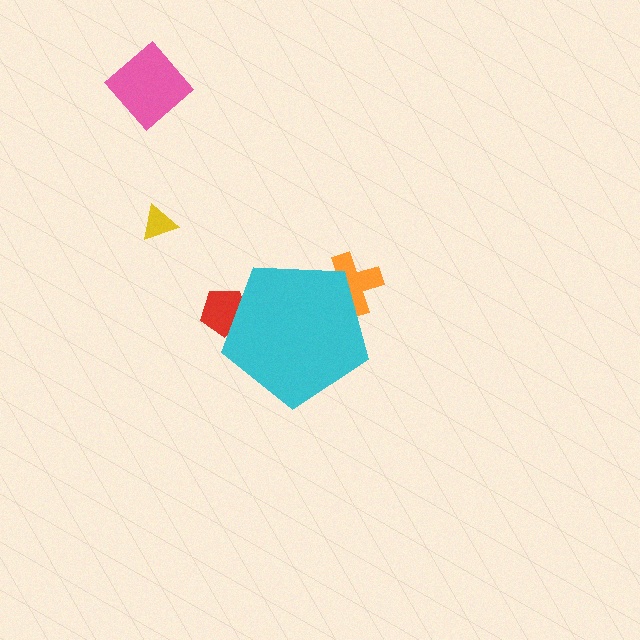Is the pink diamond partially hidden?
No, the pink diamond is fully visible.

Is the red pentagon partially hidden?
Yes, the red pentagon is partially hidden behind the cyan pentagon.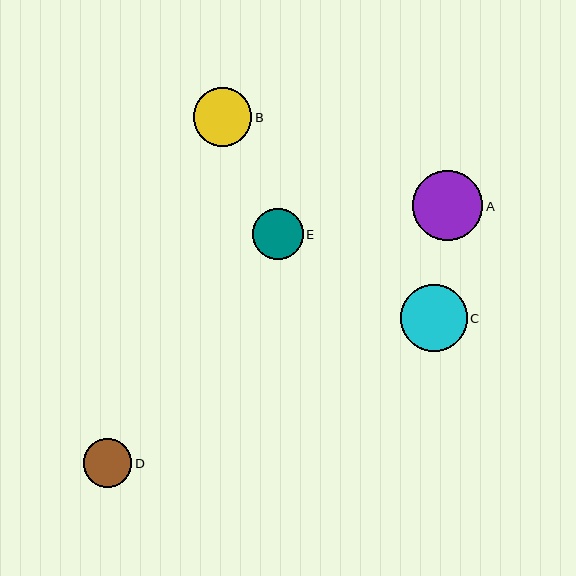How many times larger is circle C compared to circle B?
Circle C is approximately 1.1 times the size of circle B.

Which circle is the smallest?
Circle D is the smallest with a size of approximately 49 pixels.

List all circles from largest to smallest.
From largest to smallest: A, C, B, E, D.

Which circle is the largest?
Circle A is the largest with a size of approximately 70 pixels.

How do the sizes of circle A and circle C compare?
Circle A and circle C are approximately the same size.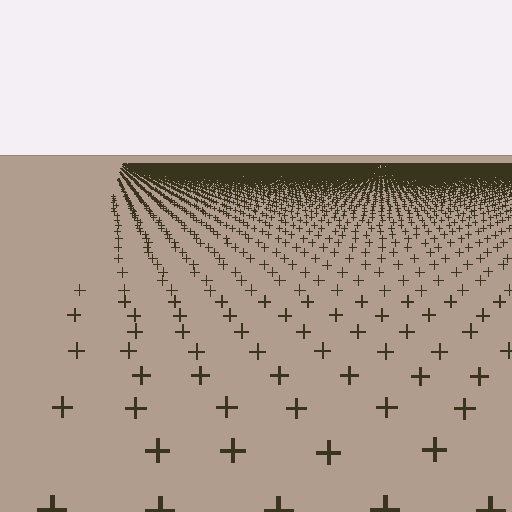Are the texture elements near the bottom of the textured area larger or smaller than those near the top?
Larger. Near the bottom, elements are closer to the viewer and appear at a bigger on-screen size.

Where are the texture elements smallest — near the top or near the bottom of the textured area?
Near the top.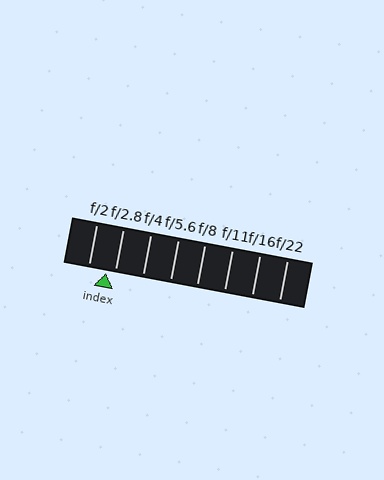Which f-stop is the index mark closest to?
The index mark is closest to f/2.8.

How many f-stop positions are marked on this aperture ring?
There are 8 f-stop positions marked.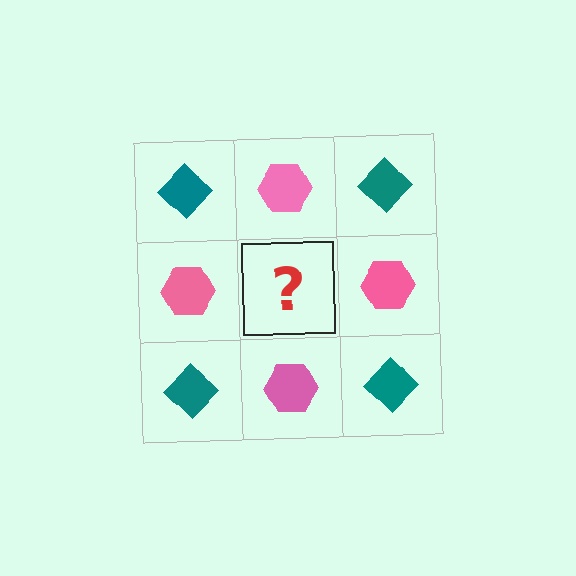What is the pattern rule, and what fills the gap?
The rule is that it alternates teal diamond and pink hexagon in a checkerboard pattern. The gap should be filled with a teal diamond.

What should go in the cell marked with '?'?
The missing cell should contain a teal diamond.